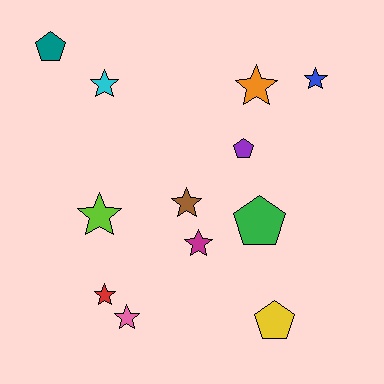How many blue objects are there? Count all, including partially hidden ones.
There is 1 blue object.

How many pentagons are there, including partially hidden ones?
There are 4 pentagons.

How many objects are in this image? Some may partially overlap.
There are 12 objects.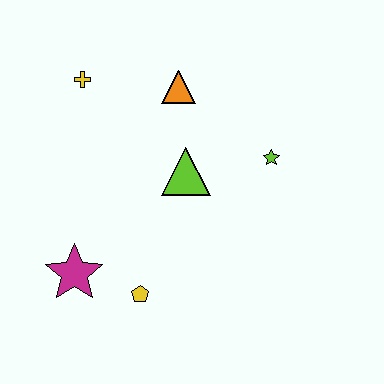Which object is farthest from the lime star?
The magenta star is farthest from the lime star.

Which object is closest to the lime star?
The lime triangle is closest to the lime star.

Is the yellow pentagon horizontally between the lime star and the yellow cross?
Yes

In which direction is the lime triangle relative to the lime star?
The lime triangle is to the left of the lime star.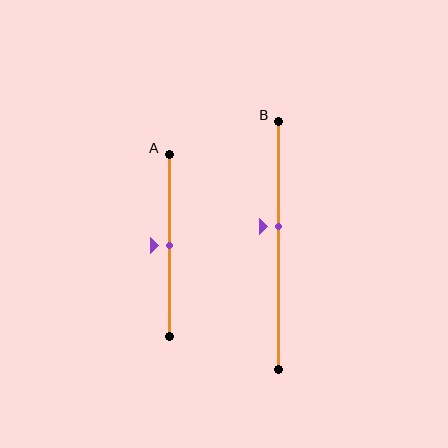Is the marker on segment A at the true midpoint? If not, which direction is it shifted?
Yes, the marker on segment A is at the true midpoint.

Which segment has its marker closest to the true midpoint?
Segment A has its marker closest to the true midpoint.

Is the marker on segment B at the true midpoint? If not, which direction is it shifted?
No, the marker on segment B is shifted upward by about 8% of the segment length.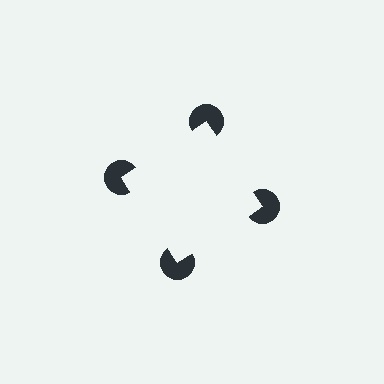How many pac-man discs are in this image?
There are 4 — one at each vertex of the illusory square.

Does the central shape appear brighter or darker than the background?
It typically appears slightly brighter than the background, even though no actual brightness change is drawn.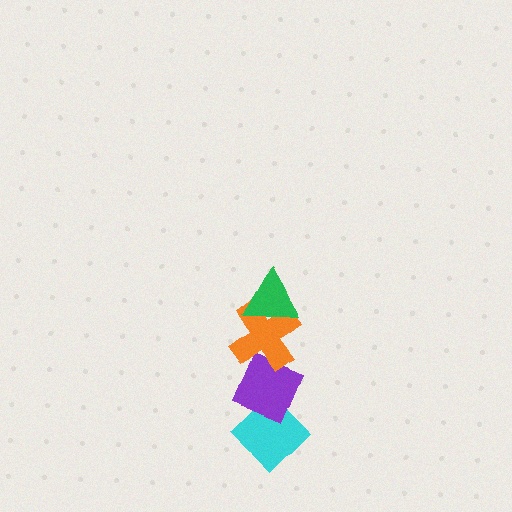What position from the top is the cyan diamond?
The cyan diamond is 4th from the top.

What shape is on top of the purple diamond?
The orange cross is on top of the purple diamond.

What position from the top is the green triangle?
The green triangle is 1st from the top.